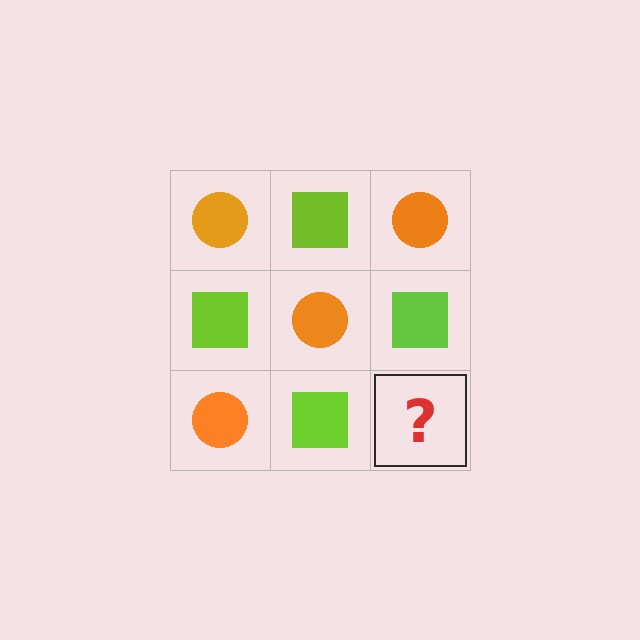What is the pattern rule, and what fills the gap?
The rule is that it alternates orange circle and lime square in a checkerboard pattern. The gap should be filled with an orange circle.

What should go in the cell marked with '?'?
The missing cell should contain an orange circle.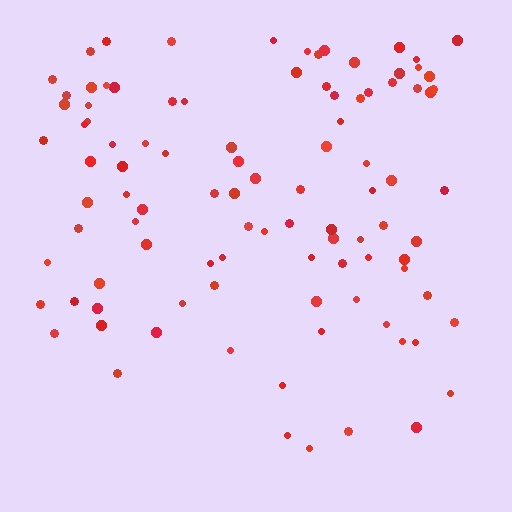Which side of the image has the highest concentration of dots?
The top.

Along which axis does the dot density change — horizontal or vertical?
Vertical.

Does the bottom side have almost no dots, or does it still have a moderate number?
Still a moderate number, just noticeably fewer than the top.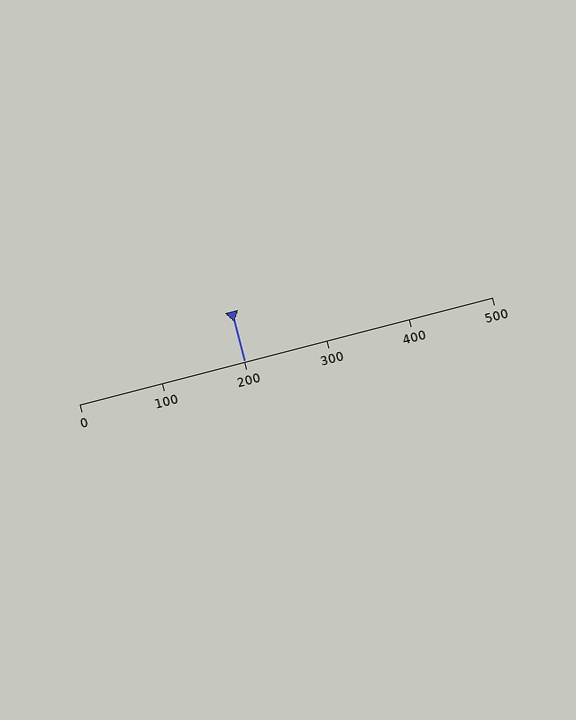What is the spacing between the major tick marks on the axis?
The major ticks are spaced 100 apart.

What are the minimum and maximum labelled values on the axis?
The axis runs from 0 to 500.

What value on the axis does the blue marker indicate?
The marker indicates approximately 200.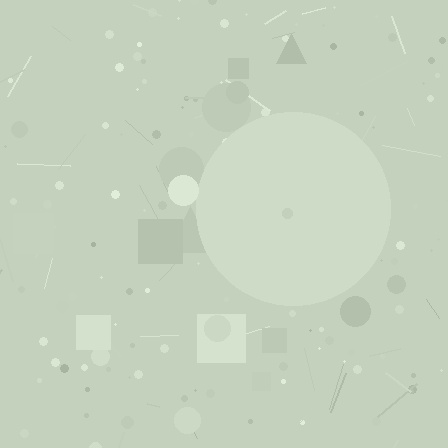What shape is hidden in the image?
A circle is hidden in the image.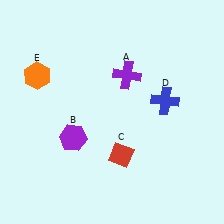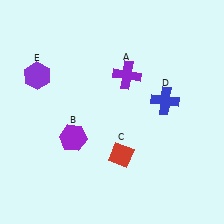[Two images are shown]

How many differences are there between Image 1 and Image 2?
There is 1 difference between the two images.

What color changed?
The hexagon (E) changed from orange in Image 1 to purple in Image 2.